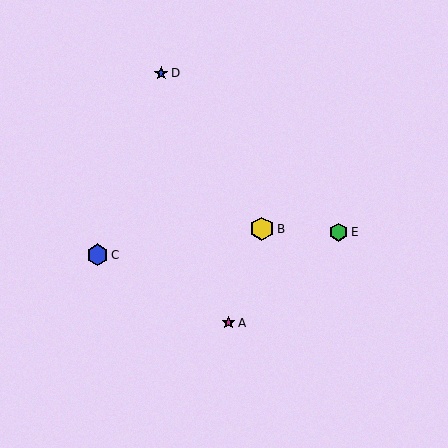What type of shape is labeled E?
Shape E is a green hexagon.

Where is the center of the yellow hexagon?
The center of the yellow hexagon is at (262, 229).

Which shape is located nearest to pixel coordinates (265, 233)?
The yellow hexagon (labeled B) at (262, 229) is nearest to that location.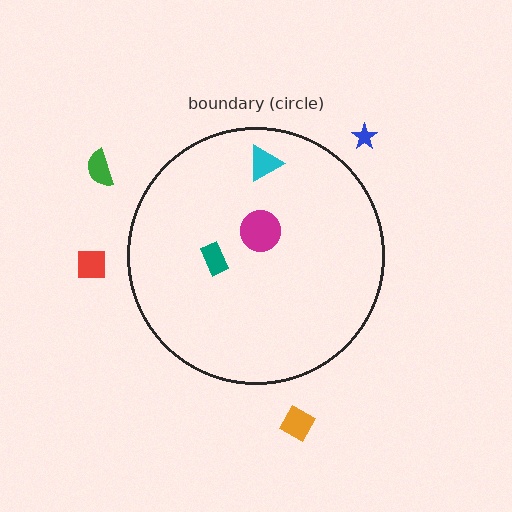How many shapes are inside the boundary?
3 inside, 4 outside.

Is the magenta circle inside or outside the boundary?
Inside.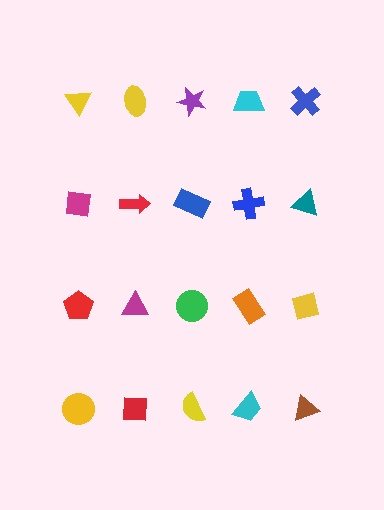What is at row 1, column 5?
A blue cross.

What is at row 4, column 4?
A cyan trapezoid.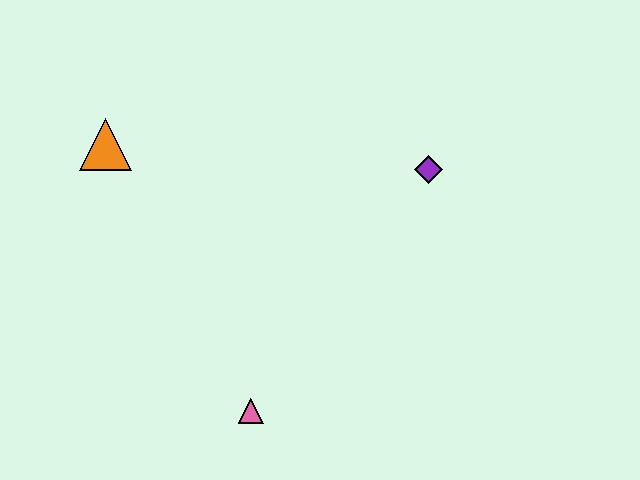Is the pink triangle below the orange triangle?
Yes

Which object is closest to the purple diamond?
The pink triangle is closest to the purple diamond.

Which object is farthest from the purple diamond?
The orange triangle is farthest from the purple diamond.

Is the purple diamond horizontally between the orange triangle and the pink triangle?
No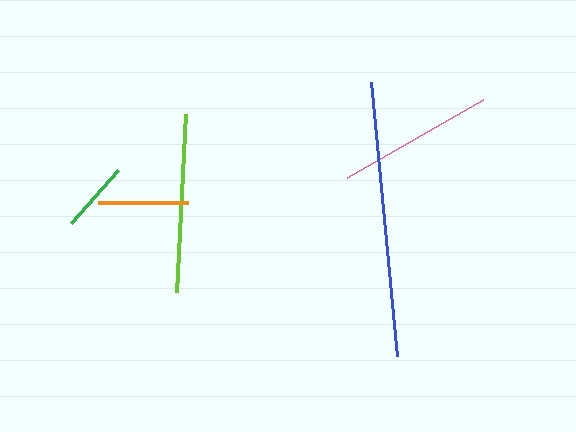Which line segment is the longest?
The blue line is the longest at approximately 275 pixels.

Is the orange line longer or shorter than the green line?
The orange line is longer than the green line.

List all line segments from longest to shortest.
From longest to shortest: blue, lime, pink, orange, green.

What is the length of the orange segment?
The orange segment is approximately 90 pixels long.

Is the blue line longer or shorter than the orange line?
The blue line is longer than the orange line.